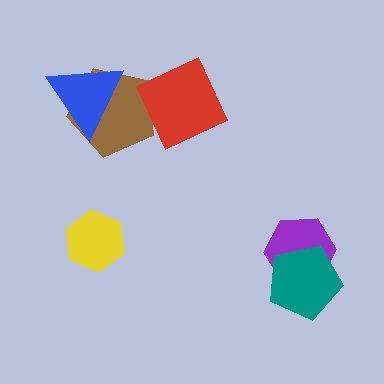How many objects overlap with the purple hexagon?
1 object overlaps with the purple hexagon.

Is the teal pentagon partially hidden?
No, no other shape covers it.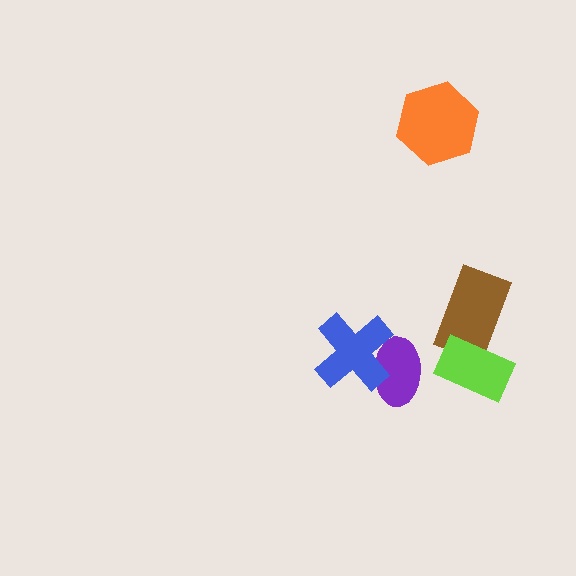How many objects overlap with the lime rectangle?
1 object overlaps with the lime rectangle.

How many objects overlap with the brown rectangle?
1 object overlaps with the brown rectangle.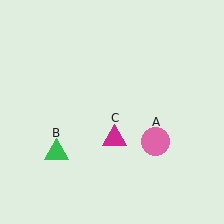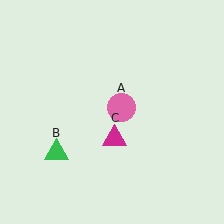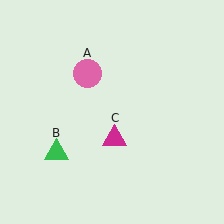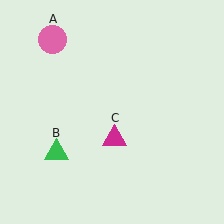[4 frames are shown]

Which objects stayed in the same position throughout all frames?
Green triangle (object B) and magenta triangle (object C) remained stationary.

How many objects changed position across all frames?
1 object changed position: pink circle (object A).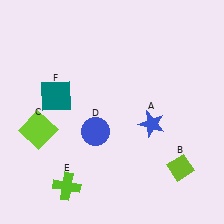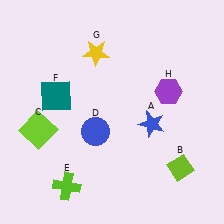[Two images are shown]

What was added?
A yellow star (G), a purple hexagon (H) were added in Image 2.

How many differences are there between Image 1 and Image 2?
There are 2 differences between the two images.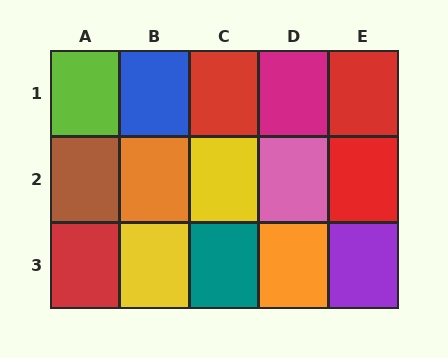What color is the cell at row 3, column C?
Teal.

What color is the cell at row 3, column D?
Orange.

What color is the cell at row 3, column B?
Yellow.